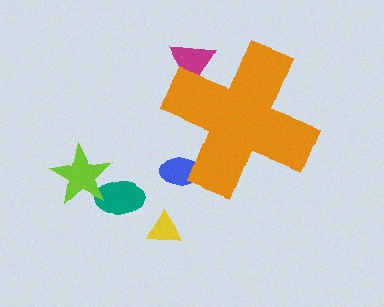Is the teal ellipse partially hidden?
No, the teal ellipse is fully visible.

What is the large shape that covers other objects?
An orange cross.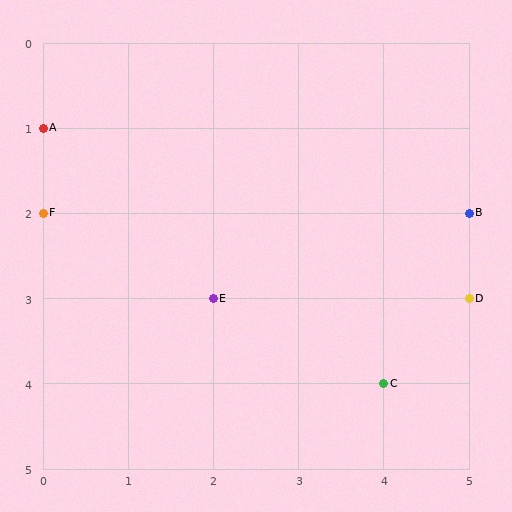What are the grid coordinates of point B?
Point B is at grid coordinates (5, 2).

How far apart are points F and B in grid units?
Points F and B are 5 columns apart.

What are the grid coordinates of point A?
Point A is at grid coordinates (0, 1).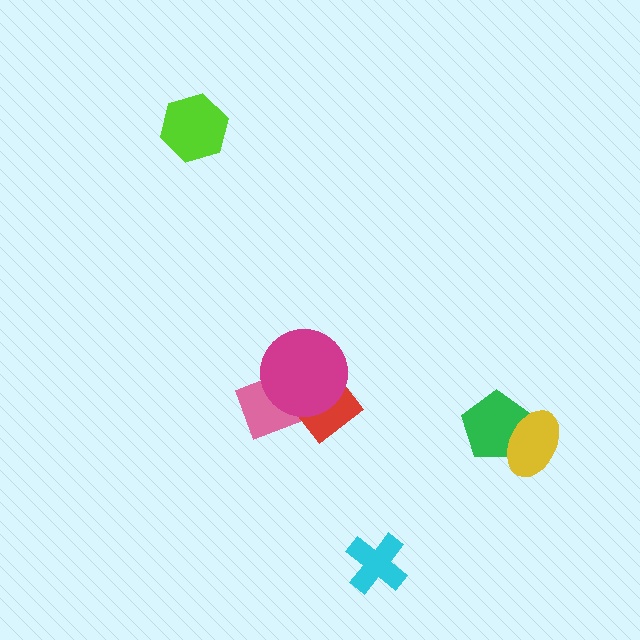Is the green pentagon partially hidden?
Yes, it is partially covered by another shape.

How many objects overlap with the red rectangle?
2 objects overlap with the red rectangle.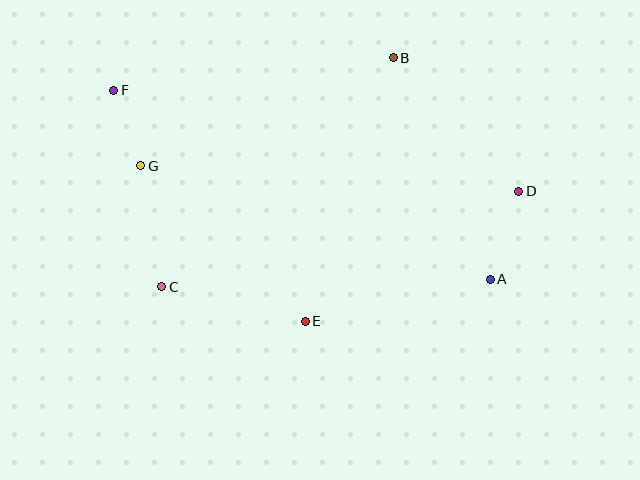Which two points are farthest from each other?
Points A and F are farthest from each other.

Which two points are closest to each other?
Points F and G are closest to each other.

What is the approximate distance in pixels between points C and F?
The distance between C and F is approximately 202 pixels.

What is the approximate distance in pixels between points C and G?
The distance between C and G is approximately 123 pixels.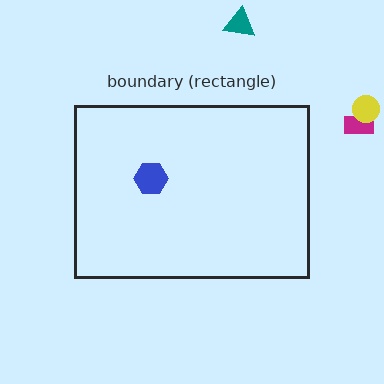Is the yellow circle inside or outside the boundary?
Outside.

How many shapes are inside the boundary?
1 inside, 3 outside.